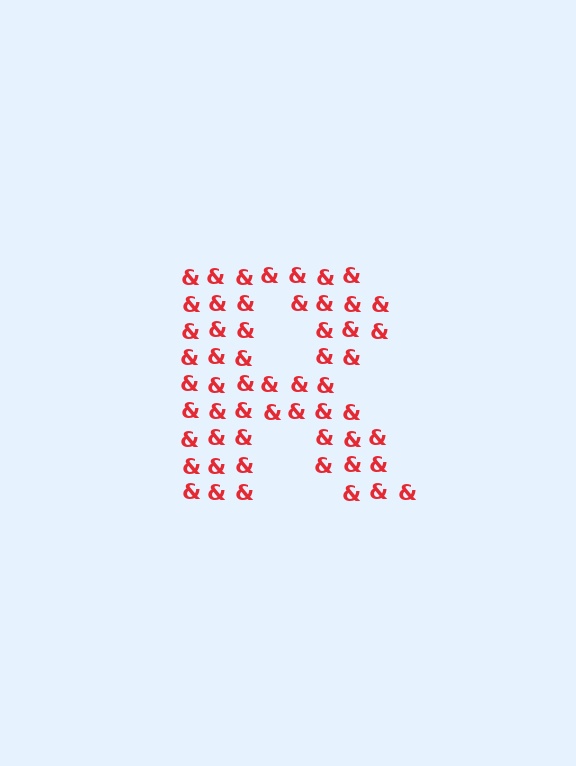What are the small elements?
The small elements are ampersands.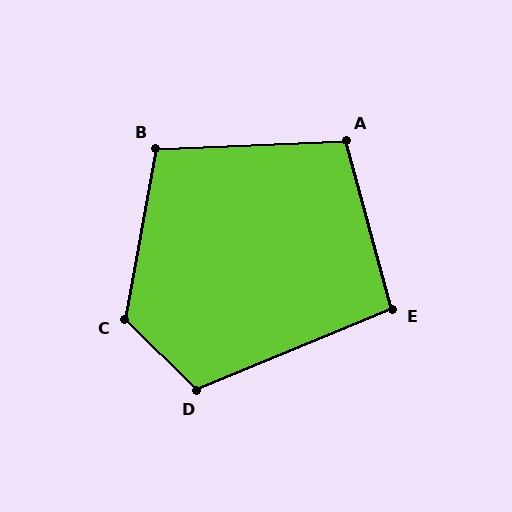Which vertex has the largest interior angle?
C, at approximately 123 degrees.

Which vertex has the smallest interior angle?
E, at approximately 97 degrees.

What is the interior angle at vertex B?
Approximately 103 degrees (obtuse).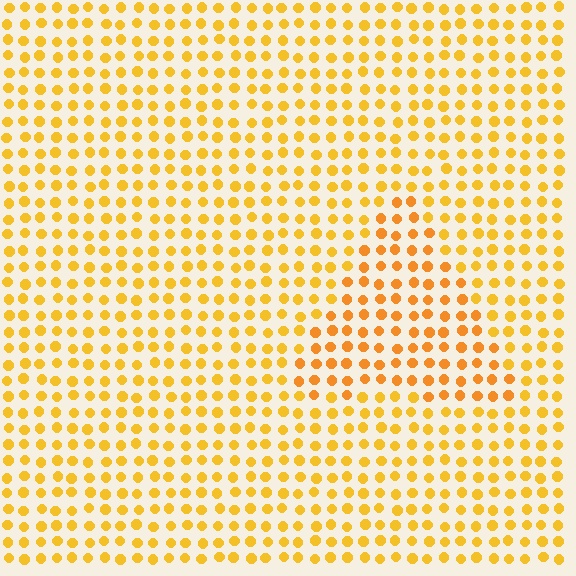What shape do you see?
I see a triangle.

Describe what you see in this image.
The image is filled with small yellow elements in a uniform arrangement. A triangle-shaped region is visible where the elements are tinted to a slightly different hue, forming a subtle color boundary.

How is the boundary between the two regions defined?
The boundary is defined purely by a slight shift in hue (about 16 degrees). Spacing, size, and orientation are identical on both sides.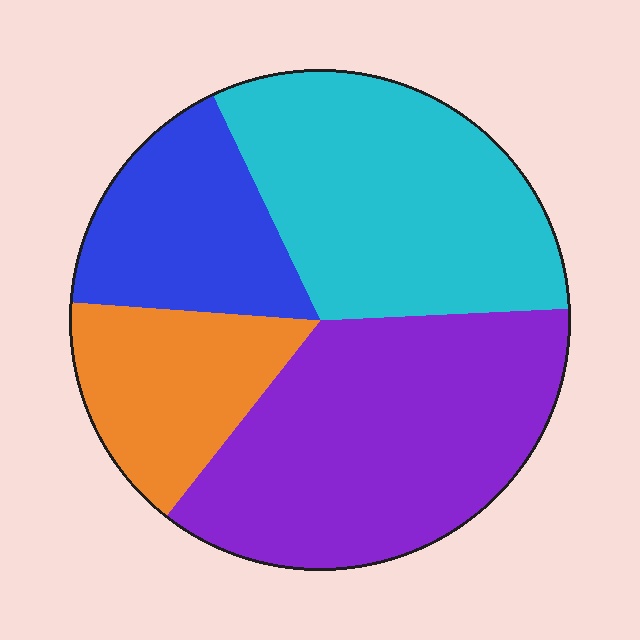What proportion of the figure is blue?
Blue takes up less than a quarter of the figure.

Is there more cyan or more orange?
Cyan.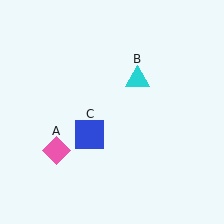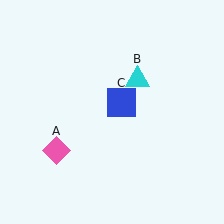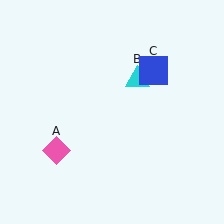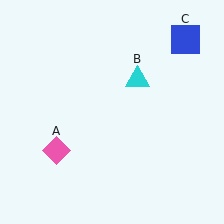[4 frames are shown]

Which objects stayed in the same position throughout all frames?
Pink diamond (object A) and cyan triangle (object B) remained stationary.